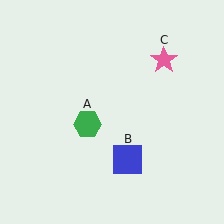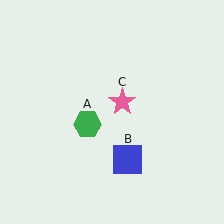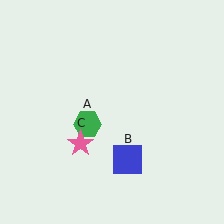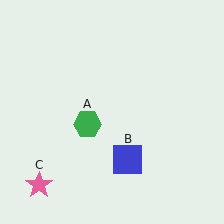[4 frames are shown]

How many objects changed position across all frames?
1 object changed position: pink star (object C).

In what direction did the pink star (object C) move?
The pink star (object C) moved down and to the left.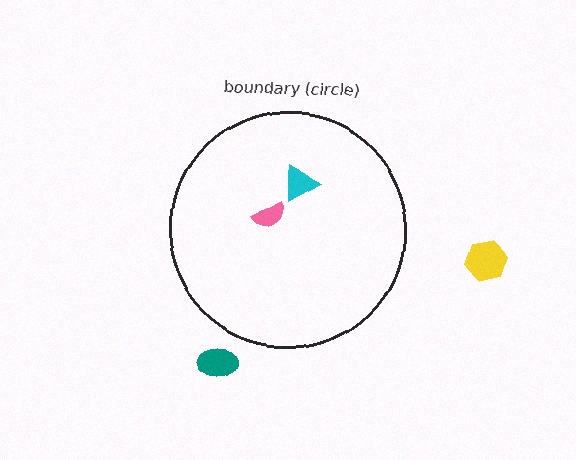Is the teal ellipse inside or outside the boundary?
Outside.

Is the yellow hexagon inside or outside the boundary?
Outside.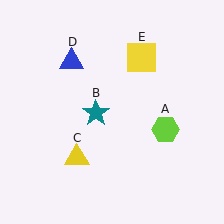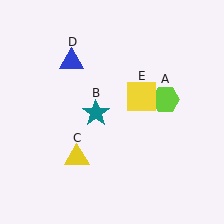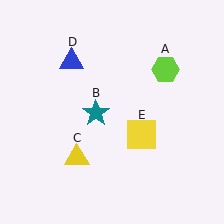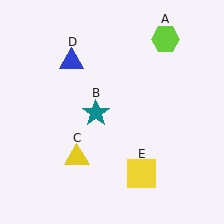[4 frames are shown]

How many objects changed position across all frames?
2 objects changed position: lime hexagon (object A), yellow square (object E).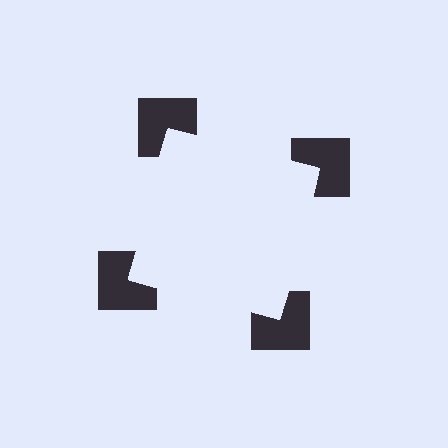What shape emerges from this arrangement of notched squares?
An illusory square — its edges are inferred from the aligned wedge cuts in the notched squares, not physically drawn.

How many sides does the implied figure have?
4 sides.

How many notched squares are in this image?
There are 4 — one at each vertex of the illusory square.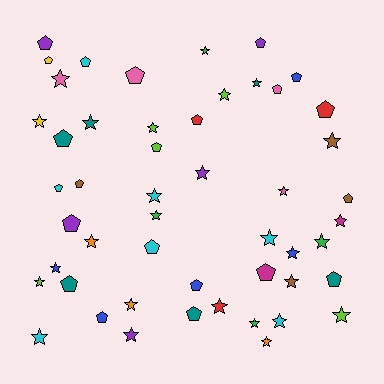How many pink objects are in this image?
There are 4 pink objects.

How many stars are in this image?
There are 28 stars.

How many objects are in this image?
There are 50 objects.